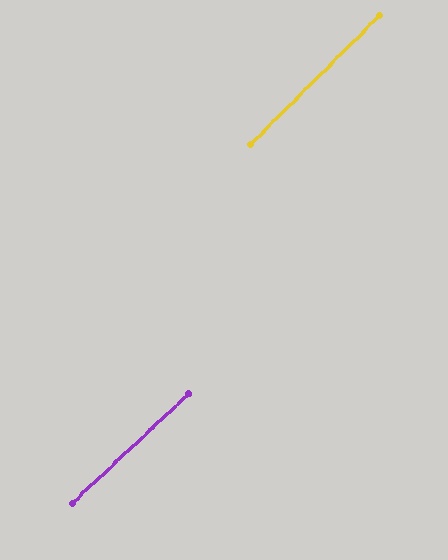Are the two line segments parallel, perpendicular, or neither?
Parallel — their directions differ by only 1.5°.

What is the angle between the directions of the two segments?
Approximately 2 degrees.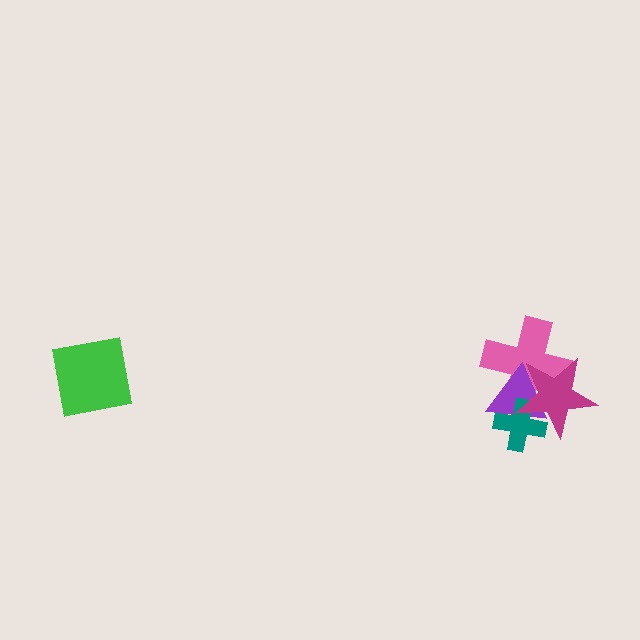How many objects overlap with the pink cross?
3 objects overlap with the pink cross.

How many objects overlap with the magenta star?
3 objects overlap with the magenta star.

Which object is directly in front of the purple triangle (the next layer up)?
The teal cross is directly in front of the purple triangle.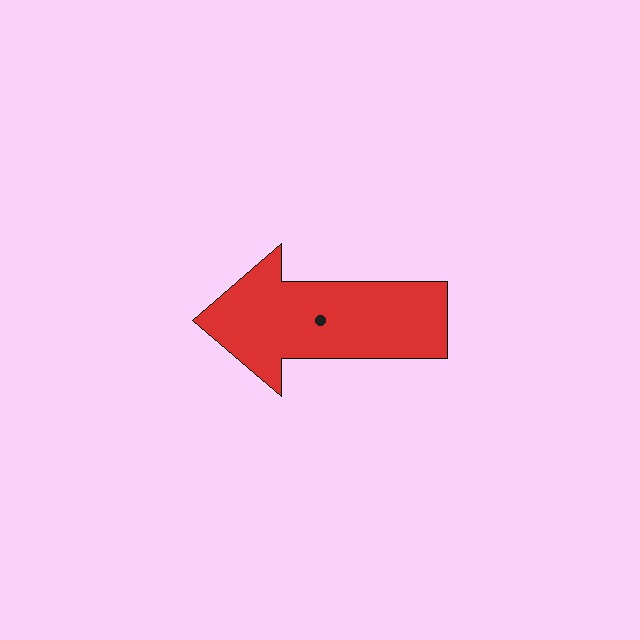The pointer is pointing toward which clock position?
Roughly 9 o'clock.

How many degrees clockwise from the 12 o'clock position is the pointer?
Approximately 270 degrees.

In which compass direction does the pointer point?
West.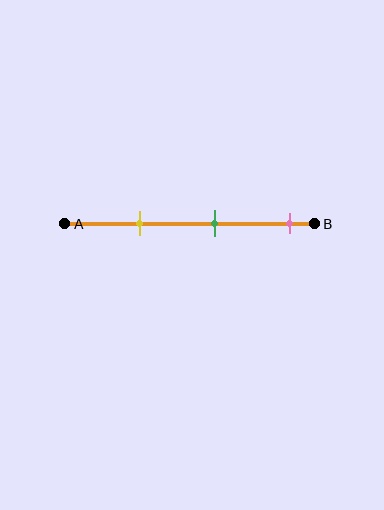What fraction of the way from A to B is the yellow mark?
The yellow mark is approximately 30% (0.3) of the way from A to B.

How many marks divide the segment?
There are 3 marks dividing the segment.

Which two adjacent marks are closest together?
The yellow and green marks are the closest adjacent pair.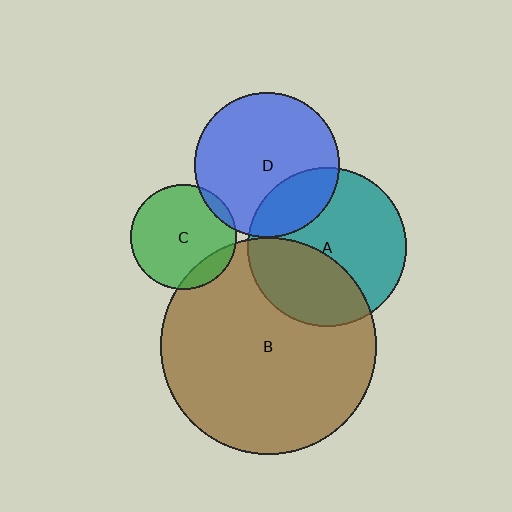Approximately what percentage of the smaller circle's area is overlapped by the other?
Approximately 5%.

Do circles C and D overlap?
Yes.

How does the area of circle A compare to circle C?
Approximately 2.2 times.